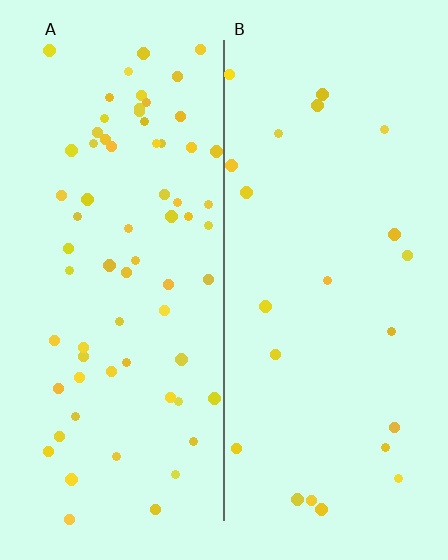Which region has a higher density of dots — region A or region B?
A (the left).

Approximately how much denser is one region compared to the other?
Approximately 3.1× — region A over region B.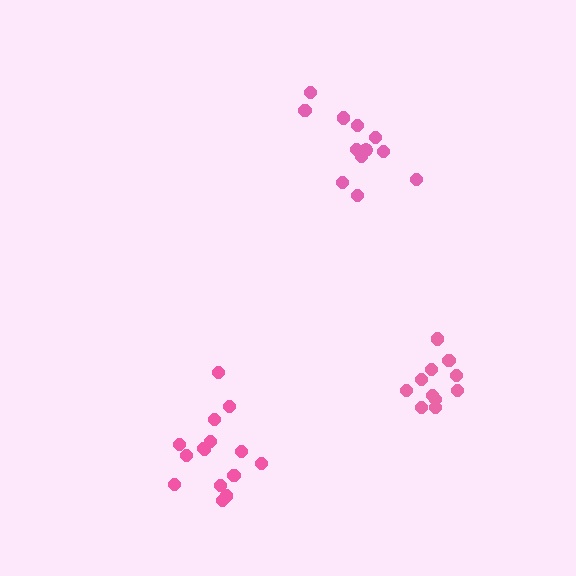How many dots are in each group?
Group 1: 15 dots, Group 2: 11 dots, Group 3: 12 dots (38 total).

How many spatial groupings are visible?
There are 3 spatial groupings.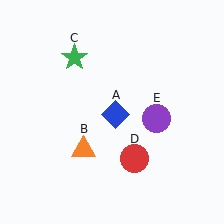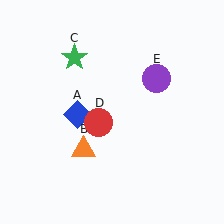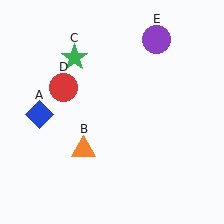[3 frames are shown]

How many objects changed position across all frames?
3 objects changed position: blue diamond (object A), red circle (object D), purple circle (object E).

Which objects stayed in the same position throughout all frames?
Orange triangle (object B) and green star (object C) remained stationary.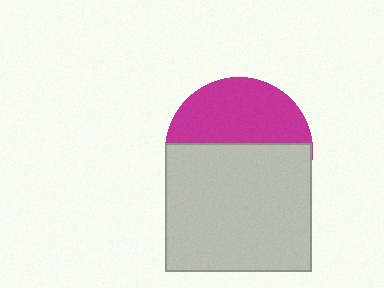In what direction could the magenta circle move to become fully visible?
The magenta circle could move up. That would shift it out from behind the light gray rectangle entirely.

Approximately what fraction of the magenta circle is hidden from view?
Roughly 56% of the magenta circle is hidden behind the light gray rectangle.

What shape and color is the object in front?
The object in front is a light gray rectangle.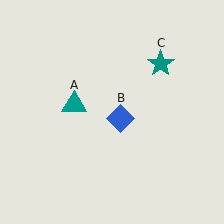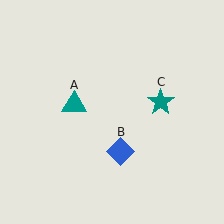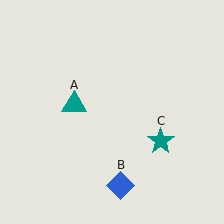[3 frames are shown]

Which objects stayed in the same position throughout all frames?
Teal triangle (object A) remained stationary.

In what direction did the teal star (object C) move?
The teal star (object C) moved down.